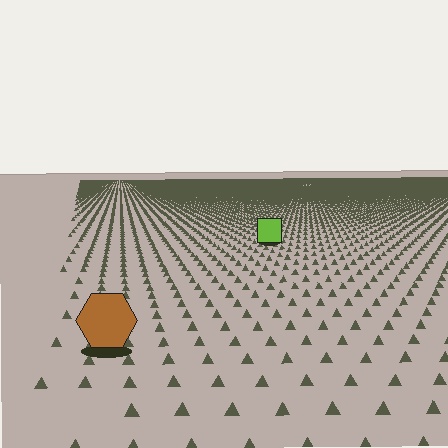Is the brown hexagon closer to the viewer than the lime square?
Yes. The brown hexagon is closer — you can tell from the texture gradient: the ground texture is coarser near it.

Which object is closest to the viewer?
The brown hexagon is closest. The texture marks near it are larger and more spread out.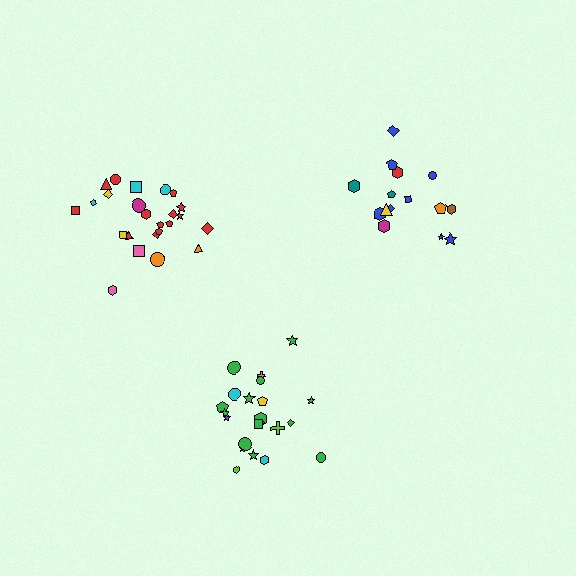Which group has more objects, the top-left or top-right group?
The top-left group.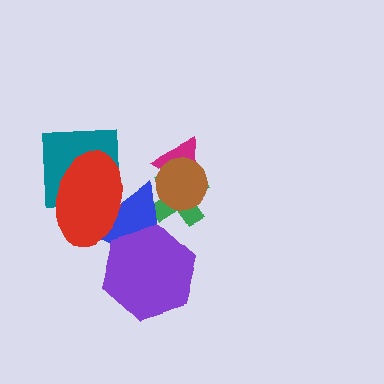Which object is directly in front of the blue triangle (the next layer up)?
The purple hexagon is directly in front of the blue triangle.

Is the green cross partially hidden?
Yes, it is partially covered by another shape.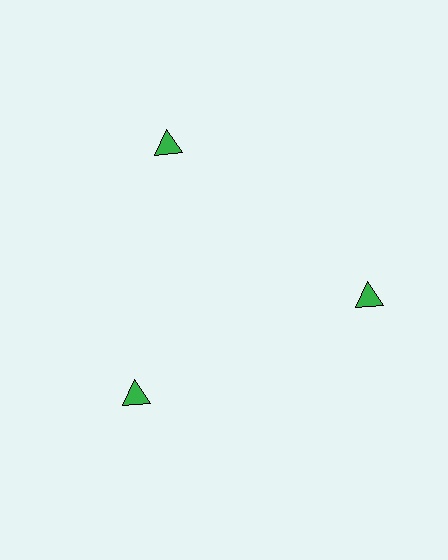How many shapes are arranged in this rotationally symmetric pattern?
There are 3 shapes, arranged in 3 groups of 1.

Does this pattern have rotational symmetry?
Yes, this pattern has 3-fold rotational symmetry. It looks the same after rotating 120 degrees around the center.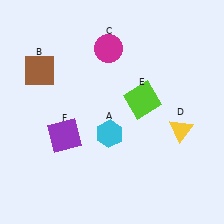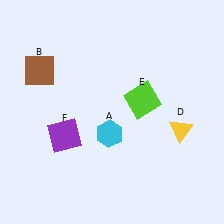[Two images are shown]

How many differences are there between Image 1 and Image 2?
There is 1 difference between the two images.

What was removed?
The magenta circle (C) was removed in Image 2.